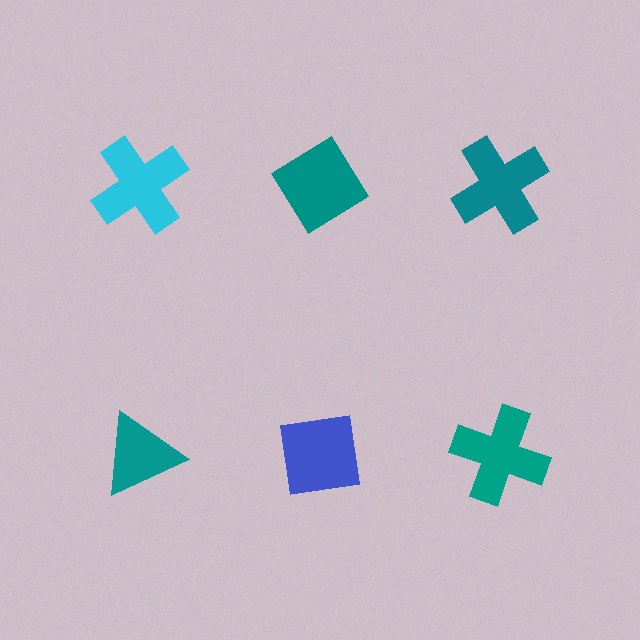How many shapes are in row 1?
3 shapes.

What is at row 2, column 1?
A teal triangle.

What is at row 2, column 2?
A blue square.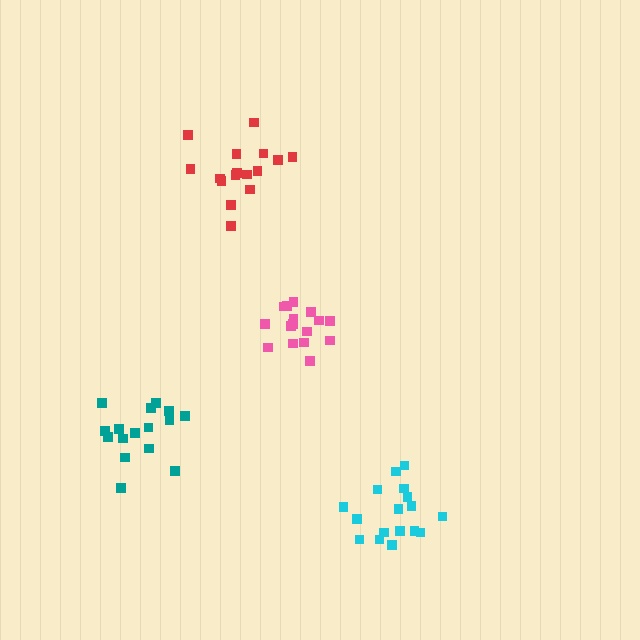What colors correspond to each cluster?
The clusters are colored: pink, teal, cyan, red.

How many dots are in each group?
Group 1: 16 dots, Group 2: 16 dots, Group 3: 17 dots, Group 4: 16 dots (65 total).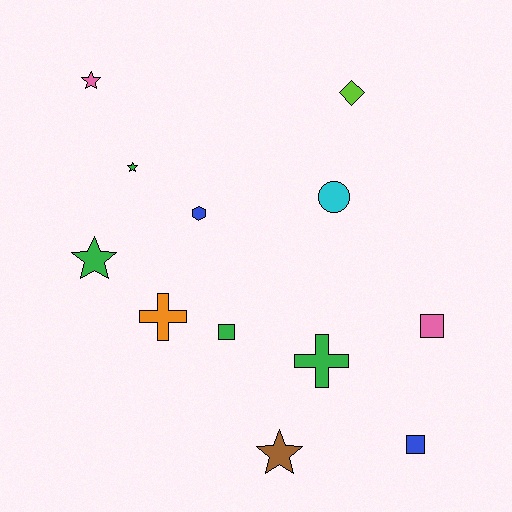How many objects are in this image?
There are 12 objects.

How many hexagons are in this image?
There is 1 hexagon.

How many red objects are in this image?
There are no red objects.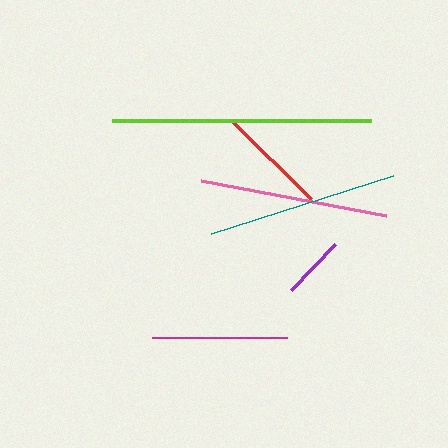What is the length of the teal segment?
The teal segment is approximately 191 pixels long.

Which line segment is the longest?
The lime line is the longest at approximately 260 pixels.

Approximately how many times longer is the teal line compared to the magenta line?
The teal line is approximately 1.4 times the length of the magenta line.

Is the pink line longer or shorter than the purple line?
The pink line is longer than the purple line.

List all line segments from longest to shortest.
From longest to shortest: lime, teal, pink, magenta, red, purple.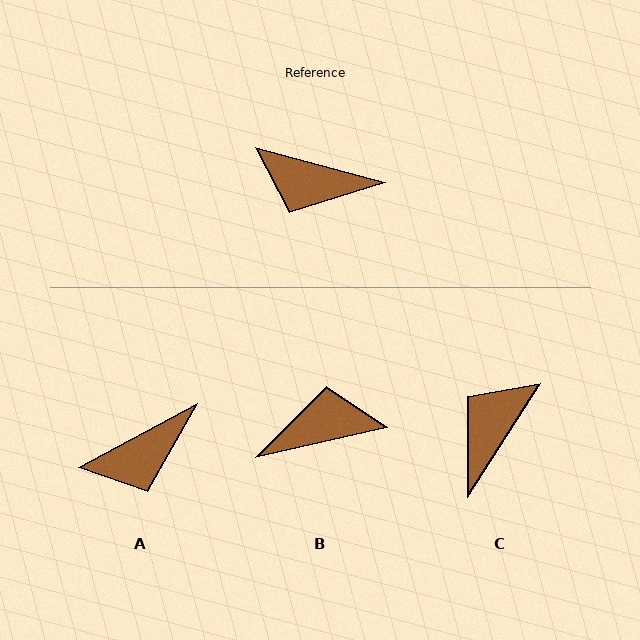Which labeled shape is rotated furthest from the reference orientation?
B, about 152 degrees away.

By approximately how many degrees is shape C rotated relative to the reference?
Approximately 107 degrees clockwise.